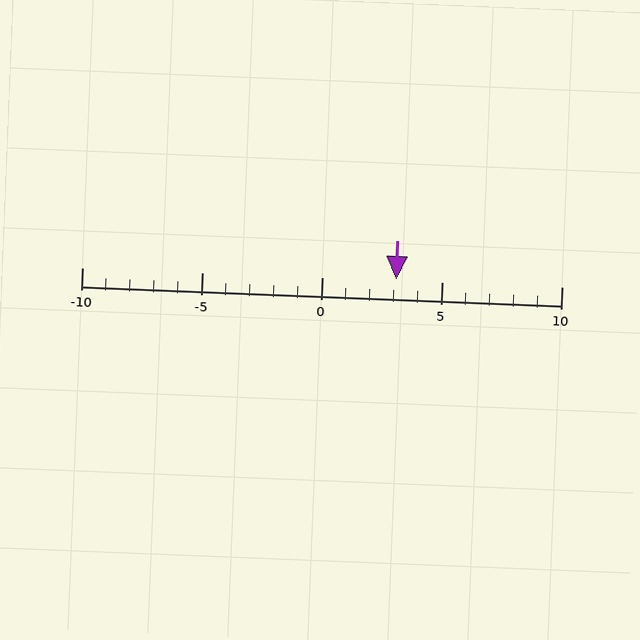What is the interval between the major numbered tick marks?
The major tick marks are spaced 5 units apart.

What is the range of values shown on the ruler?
The ruler shows values from -10 to 10.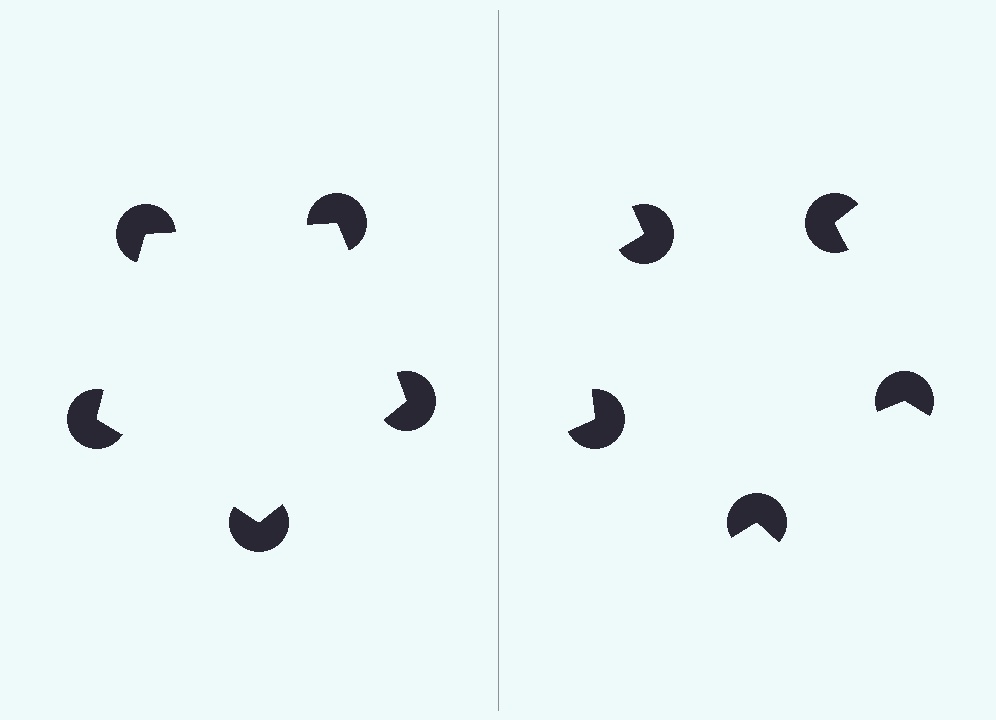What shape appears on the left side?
An illusory pentagon.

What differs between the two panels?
The pac-man discs are positioned identically on both sides; only the wedge orientations differ. On the left they align to a pentagon; on the right they are misaligned.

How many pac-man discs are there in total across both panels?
10 — 5 on each side.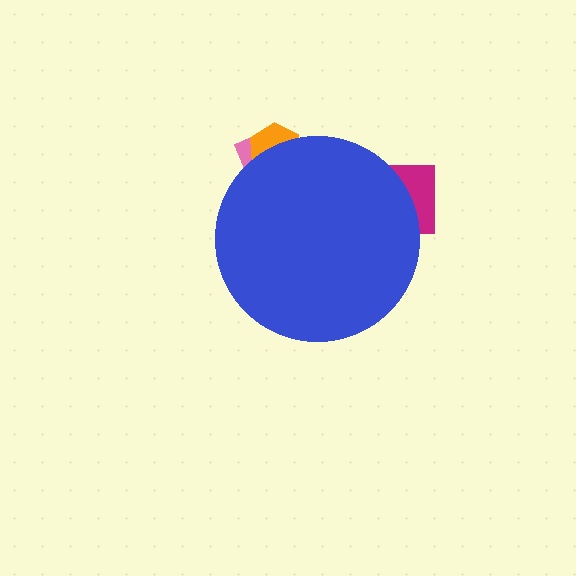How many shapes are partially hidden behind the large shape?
3 shapes are partially hidden.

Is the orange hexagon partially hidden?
Yes, the orange hexagon is partially hidden behind the blue circle.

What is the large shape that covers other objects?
A blue circle.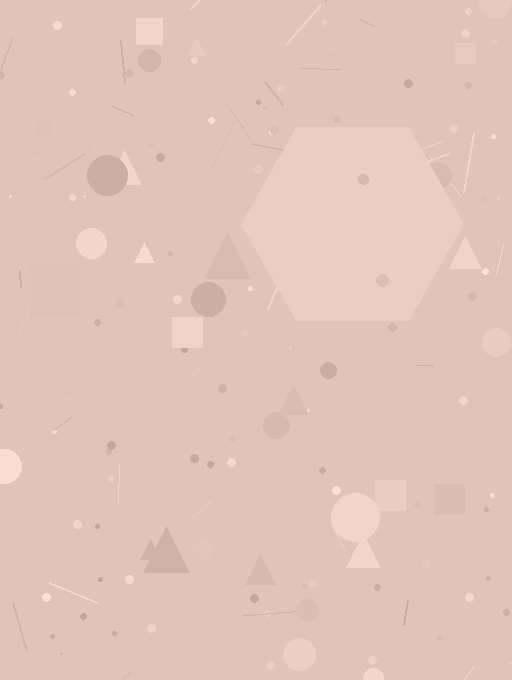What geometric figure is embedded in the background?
A hexagon is embedded in the background.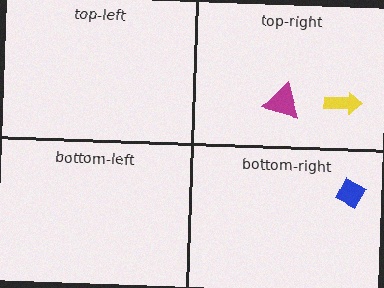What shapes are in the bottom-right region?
The blue diamond.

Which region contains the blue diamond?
The bottom-right region.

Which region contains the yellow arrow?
The top-right region.